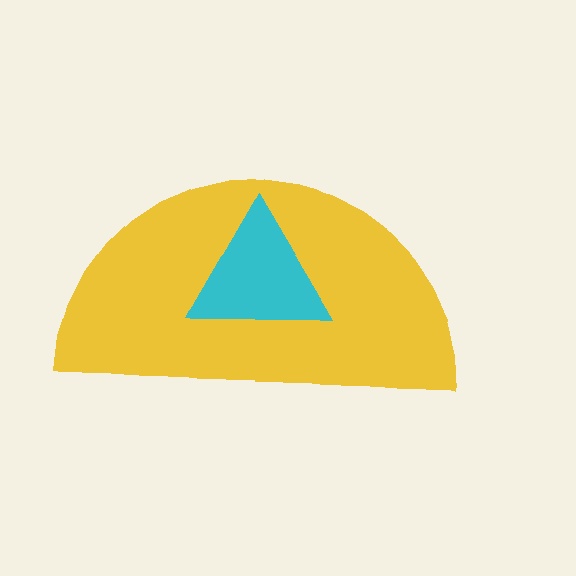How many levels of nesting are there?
2.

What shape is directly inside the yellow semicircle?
The cyan triangle.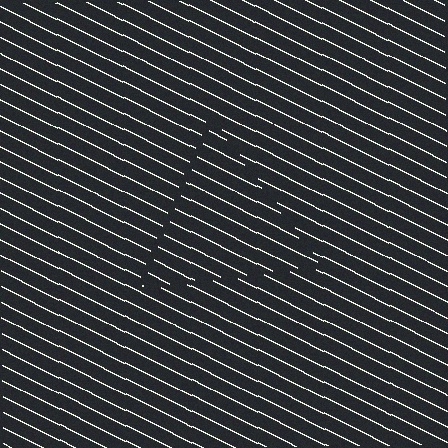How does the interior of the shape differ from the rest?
The interior of the shape contains the same grating, shifted by half a period — the contour is defined by the phase discontinuity where line-ends from the inner and outer gratings abut.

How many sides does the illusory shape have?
3 sides — the line-ends trace a triangle.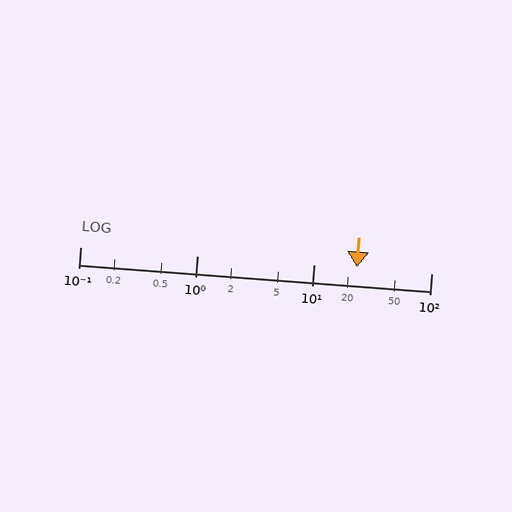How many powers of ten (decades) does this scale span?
The scale spans 3 decades, from 0.1 to 100.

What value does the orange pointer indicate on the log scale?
The pointer indicates approximately 23.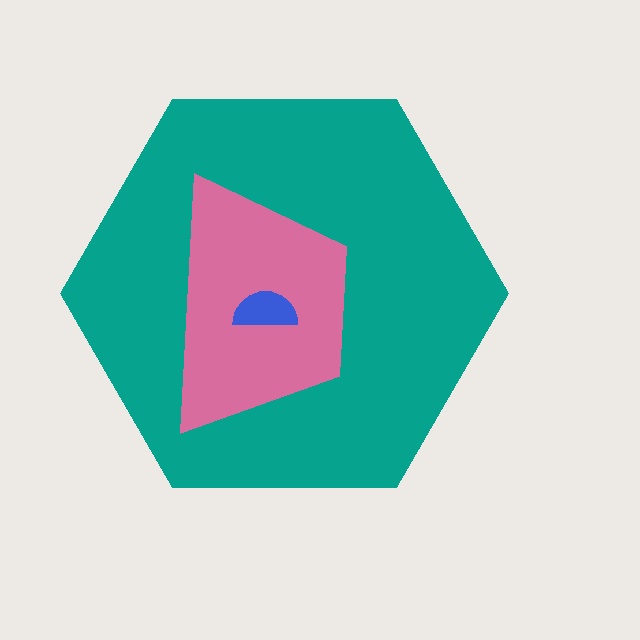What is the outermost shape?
The teal hexagon.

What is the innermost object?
The blue semicircle.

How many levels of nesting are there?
3.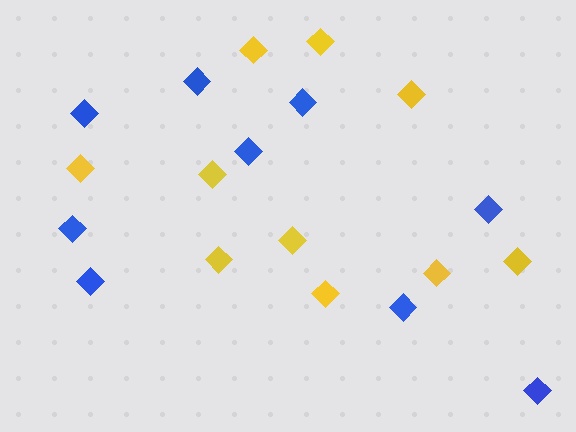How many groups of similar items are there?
There are 2 groups: one group of blue diamonds (9) and one group of yellow diamonds (10).